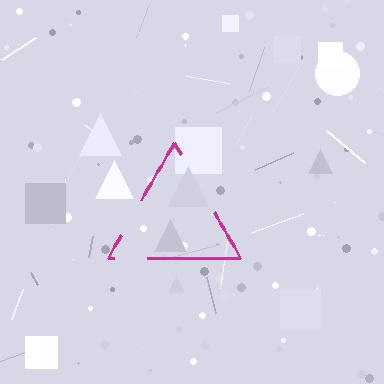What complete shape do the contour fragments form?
The contour fragments form a triangle.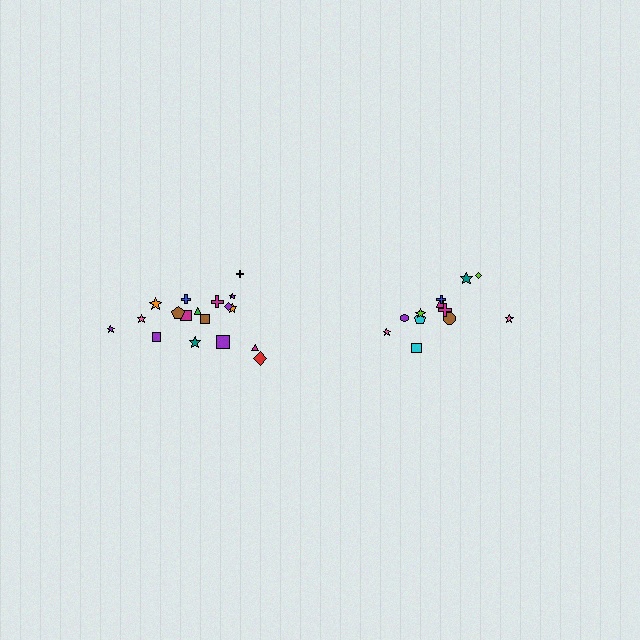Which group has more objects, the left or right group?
The left group.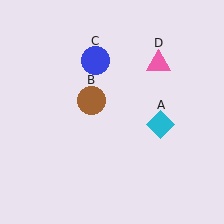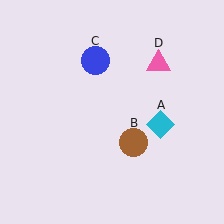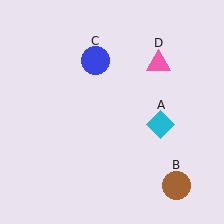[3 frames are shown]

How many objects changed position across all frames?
1 object changed position: brown circle (object B).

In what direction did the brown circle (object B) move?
The brown circle (object B) moved down and to the right.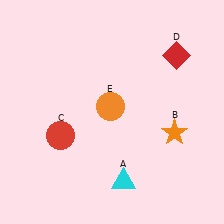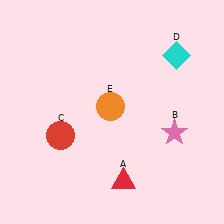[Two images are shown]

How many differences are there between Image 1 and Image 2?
There are 3 differences between the two images.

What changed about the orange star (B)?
In Image 1, B is orange. In Image 2, it changed to pink.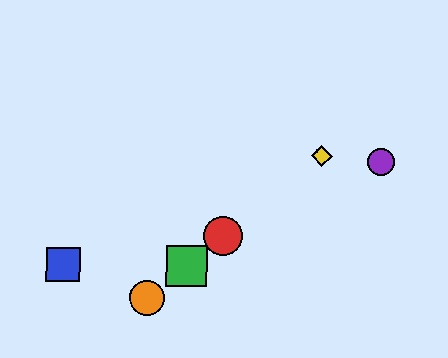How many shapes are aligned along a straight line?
4 shapes (the red circle, the green square, the yellow diamond, the orange circle) are aligned along a straight line.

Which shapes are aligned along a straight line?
The red circle, the green square, the yellow diamond, the orange circle are aligned along a straight line.